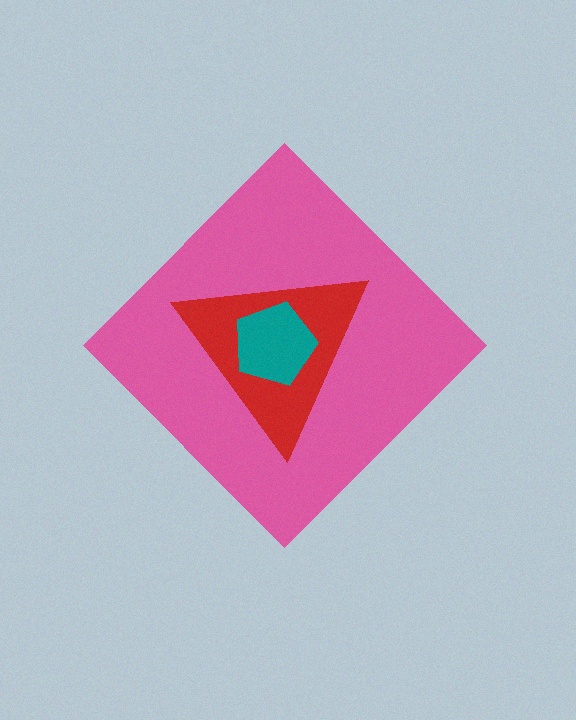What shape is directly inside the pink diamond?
The red triangle.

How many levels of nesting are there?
3.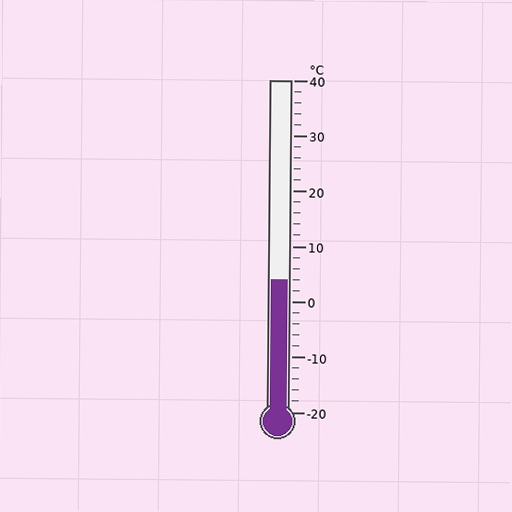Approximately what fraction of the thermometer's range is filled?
The thermometer is filled to approximately 40% of its range.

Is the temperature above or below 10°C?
The temperature is below 10°C.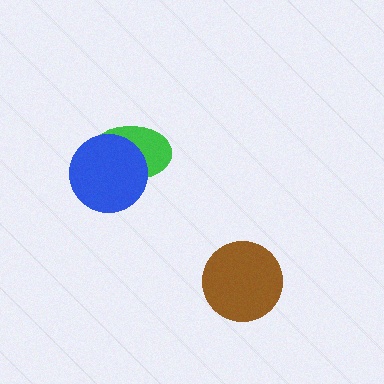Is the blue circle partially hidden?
No, no other shape covers it.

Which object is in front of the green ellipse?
The blue circle is in front of the green ellipse.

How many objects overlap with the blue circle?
1 object overlaps with the blue circle.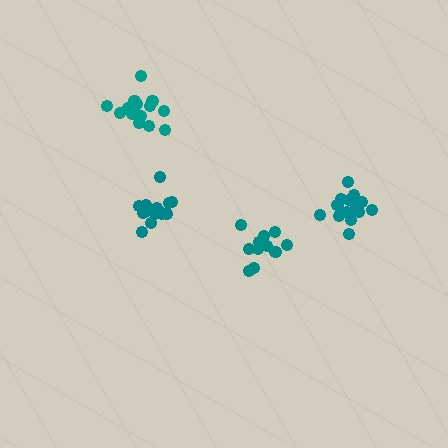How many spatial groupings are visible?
There are 4 spatial groupings.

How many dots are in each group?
Group 1: 12 dots, Group 2: 14 dots, Group 3: 15 dots, Group 4: 17 dots (58 total).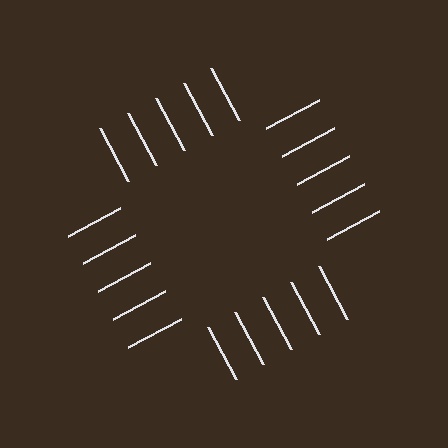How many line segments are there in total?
20 — 5 along each of the 4 edges.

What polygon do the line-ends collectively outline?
An illusory square — the line segments terminate on its edges but no continuous stroke is drawn.